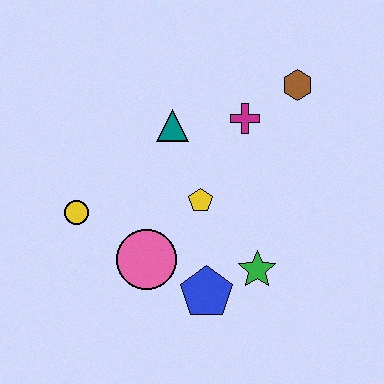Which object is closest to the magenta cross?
The brown hexagon is closest to the magenta cross.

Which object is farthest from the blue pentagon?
The brown hexagon is farthest from the blue pentagon.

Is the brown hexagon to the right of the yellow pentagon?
Yes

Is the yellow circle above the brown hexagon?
No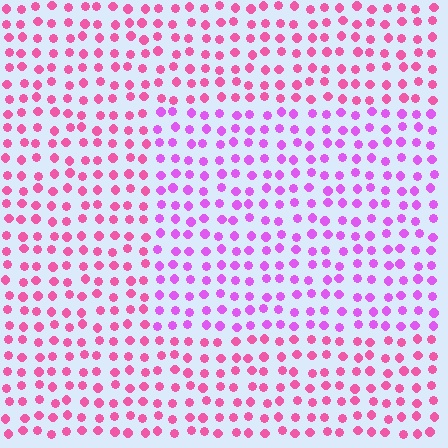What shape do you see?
I see a rectangle.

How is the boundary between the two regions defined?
The boundary is defined purely by a slight shift in hue (about 35 degrees). Spacing, size, and orientation are identical on both sides.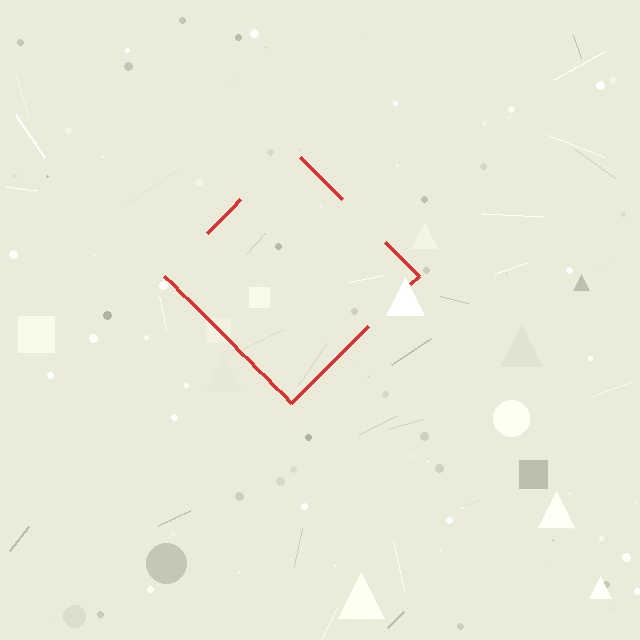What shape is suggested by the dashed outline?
The dashed outline suggests a diamond.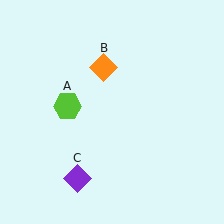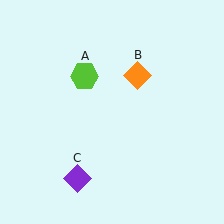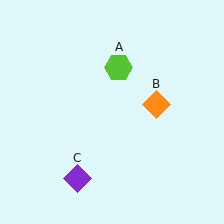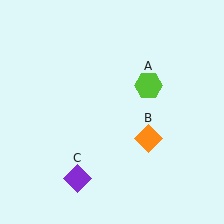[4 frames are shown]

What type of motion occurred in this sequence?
The lime hexagon (object A), orange diamond (object B) rotated clockwise around the center of the scene.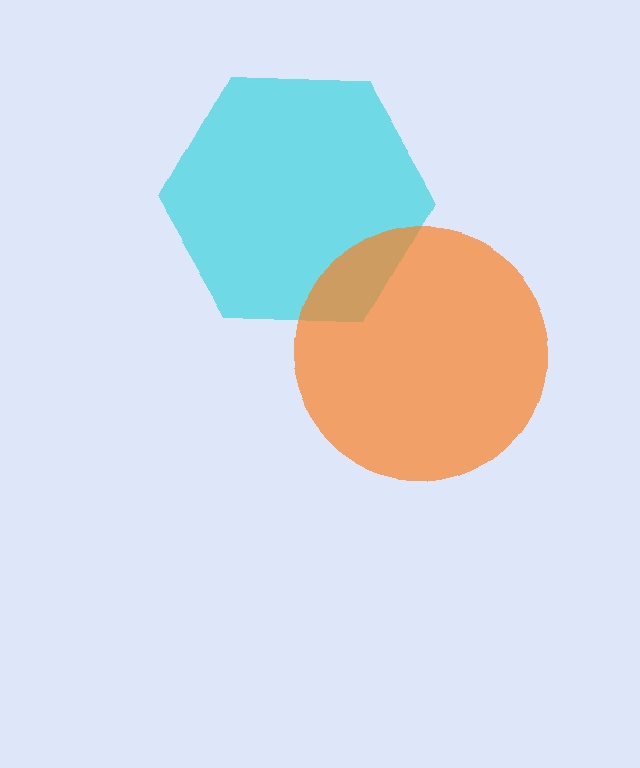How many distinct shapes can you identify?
There are 2 distinct shapes: a cyan hexagon, an orange circle.